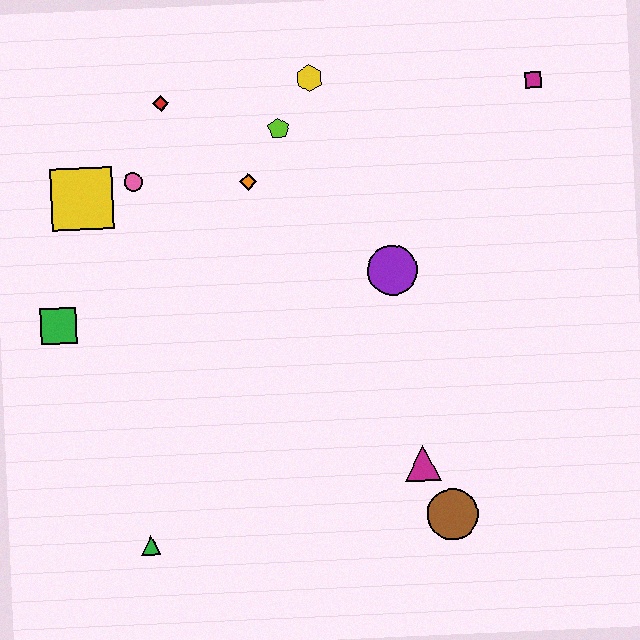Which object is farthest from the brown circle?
The red diamond is farthest from the brown circle.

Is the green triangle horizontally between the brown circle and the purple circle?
No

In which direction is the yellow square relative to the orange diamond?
The yellow square is to the left of the orange diamond.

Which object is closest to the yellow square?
The pink circle is closest to the yellow square.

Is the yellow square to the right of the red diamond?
No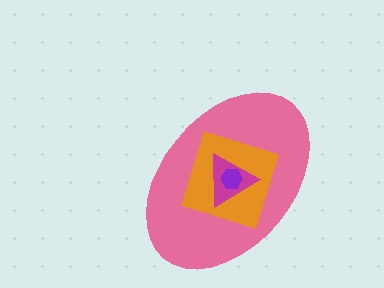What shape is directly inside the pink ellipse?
The orange diamond.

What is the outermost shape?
The pink ellipse.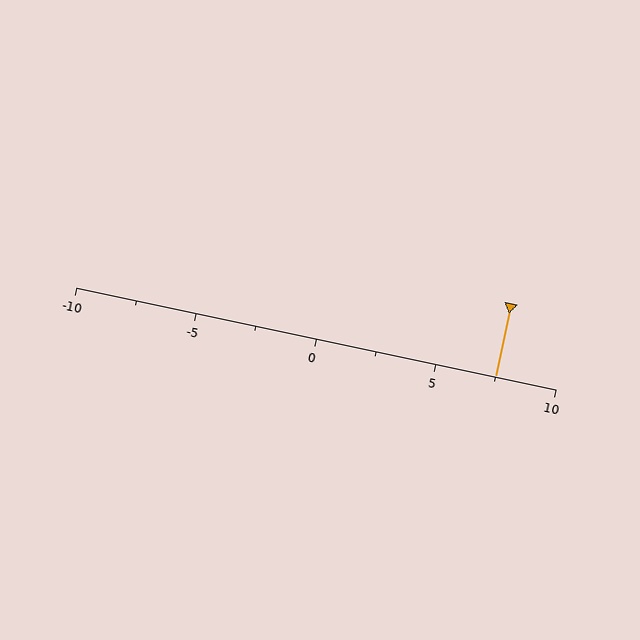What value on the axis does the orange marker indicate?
The marker indicates approximately 7.5.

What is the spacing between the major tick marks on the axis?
The major ticks are spaced 5 apart.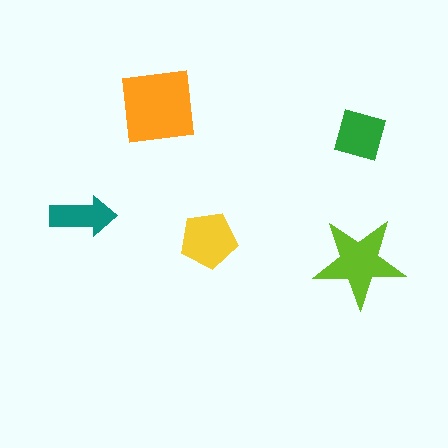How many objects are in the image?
There are 5 objects in the image.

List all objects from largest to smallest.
The orange square, the lime star, the yellow pentagon, the green square, the teal arrow.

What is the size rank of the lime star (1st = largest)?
2nd.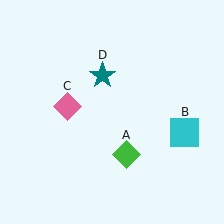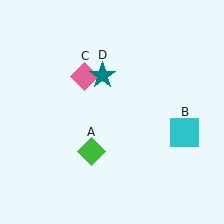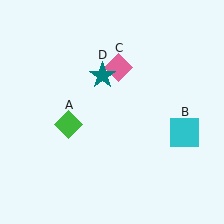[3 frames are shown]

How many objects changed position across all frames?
2 objects changed position: green diamond (object A), pink diamond (object C).